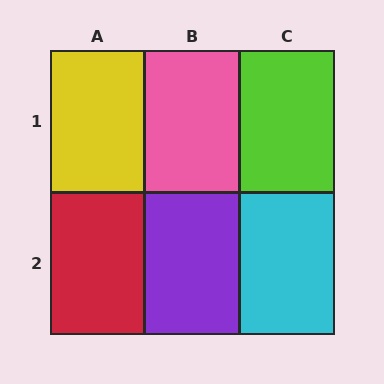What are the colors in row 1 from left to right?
Yellow, pink, lime.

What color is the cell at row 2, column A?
Red.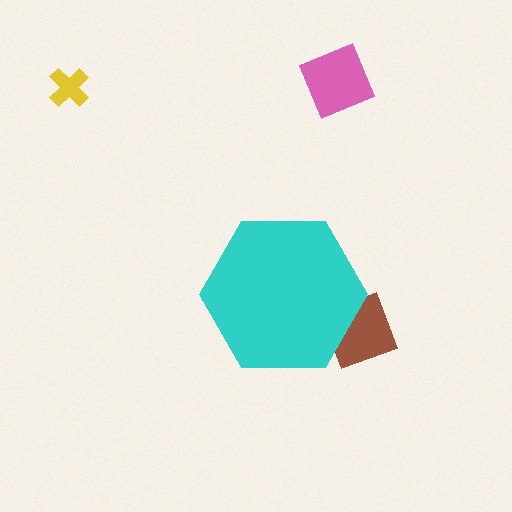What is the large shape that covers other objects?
A cyan hexagon.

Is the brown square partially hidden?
Yes, the brown square is partially hidden behind the cyan hexagon.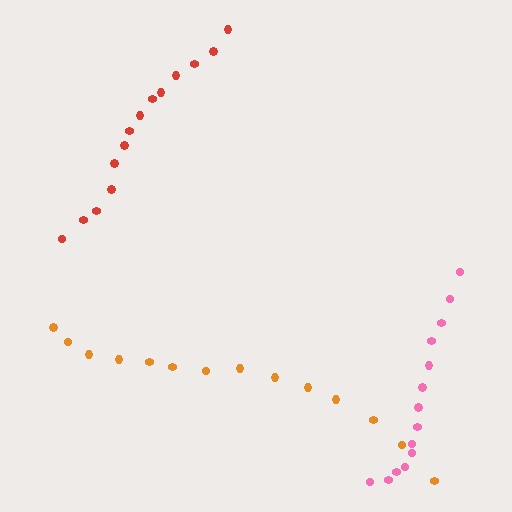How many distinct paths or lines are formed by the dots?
There are 3 distinct paths.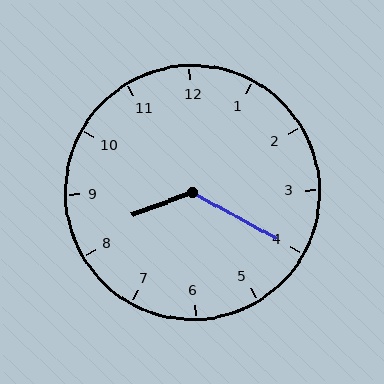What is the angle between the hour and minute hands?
Approximately 130 degrees.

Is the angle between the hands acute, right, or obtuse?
It is obtuse.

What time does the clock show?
8:20.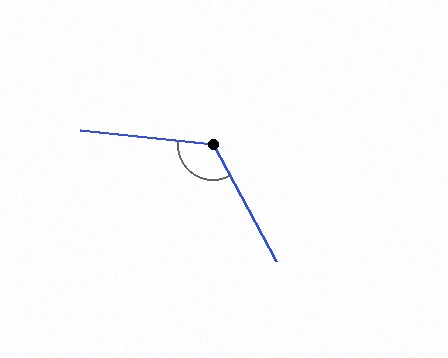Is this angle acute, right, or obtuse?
It is obtuse.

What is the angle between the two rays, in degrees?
Approximately 125 degrees.